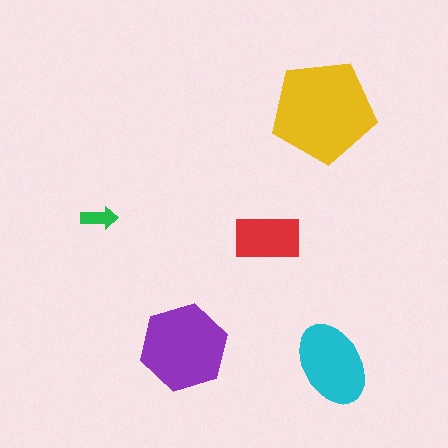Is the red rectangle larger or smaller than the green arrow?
Larger.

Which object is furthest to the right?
The cyan ellipse is rightmost.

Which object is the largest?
The yellow pentagon.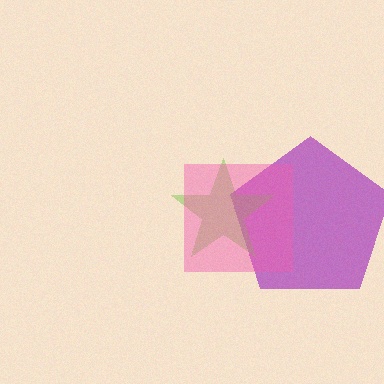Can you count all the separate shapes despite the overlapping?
Yes, there are 3 separate shapes.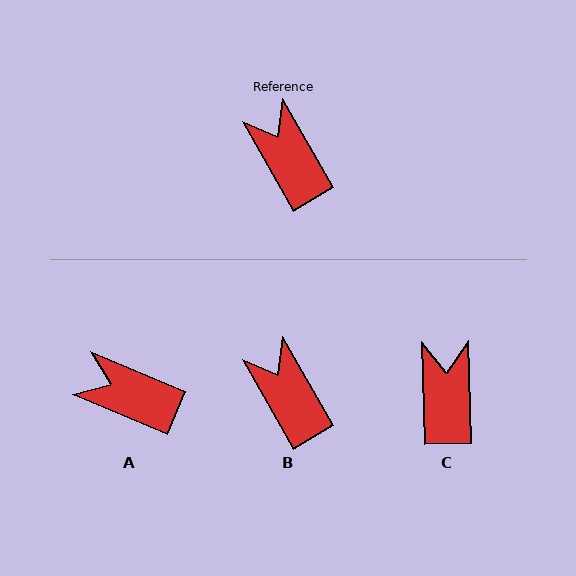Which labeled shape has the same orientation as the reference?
B.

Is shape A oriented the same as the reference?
No, it is off by about 37 degrees.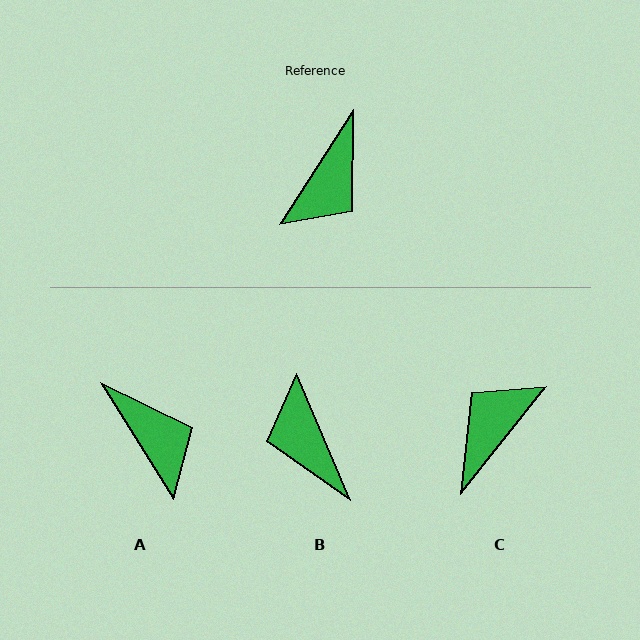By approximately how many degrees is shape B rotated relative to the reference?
Approximately 124 degrees clockwise.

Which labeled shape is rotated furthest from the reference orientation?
C, about 174 degrees away.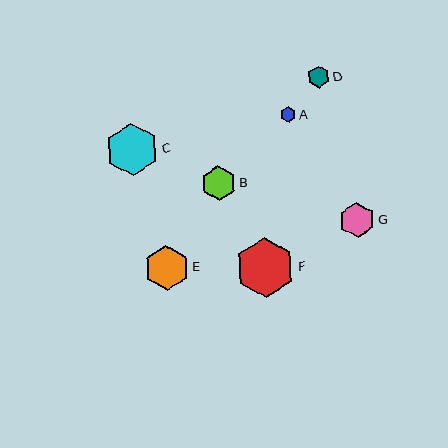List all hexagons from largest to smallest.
From largest to smallest: F, C, E, G, B, D, A.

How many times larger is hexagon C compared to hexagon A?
Hexagon C is approximately 3.4 times the size of hexagon A.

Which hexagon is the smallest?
Hexagon A is the smallest with a size of approximately 15 pixels.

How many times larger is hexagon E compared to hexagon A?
Hexagon E is approximately 2.9 times the size of hexagon A.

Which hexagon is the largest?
Hexagon F is the largest with a size of approximately 59 pixels.